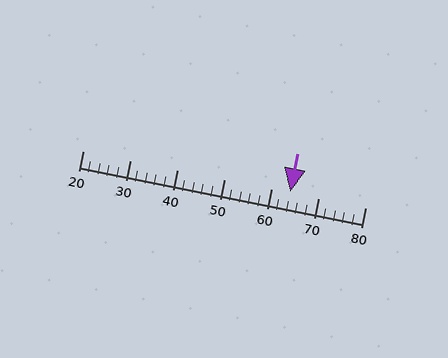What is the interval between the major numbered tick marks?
The major tick marks are spaced 10 units apart.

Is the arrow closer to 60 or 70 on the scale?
The arrow is closer to 60.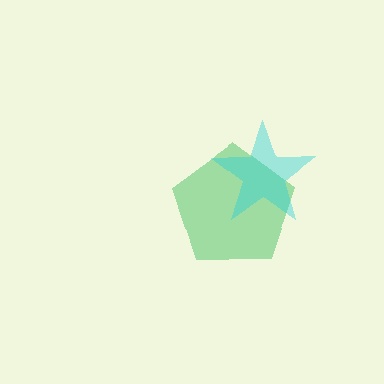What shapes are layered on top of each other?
The layered shapes are: a green pentagon, a cyan star.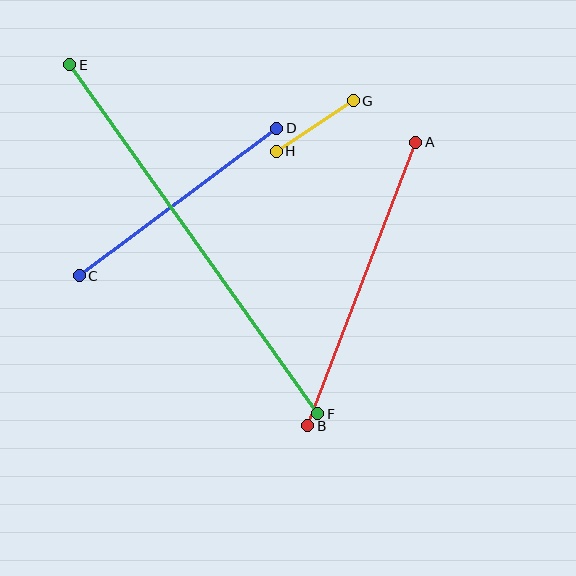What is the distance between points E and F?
The distance is approximately 428 pixels.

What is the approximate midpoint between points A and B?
The midpoint is at approximately (362, 284) pixels.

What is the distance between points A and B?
The distance is approximately 303 pixels.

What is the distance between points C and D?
The distance is approximately 246 pixels.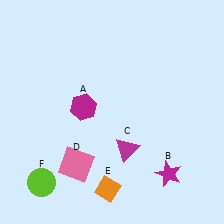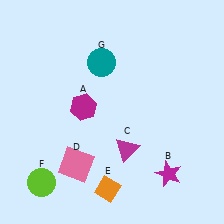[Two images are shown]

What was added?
A teal circle (G) was added in Image 2.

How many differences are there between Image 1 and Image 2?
There is 1 difference between the two images.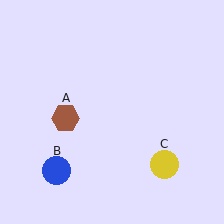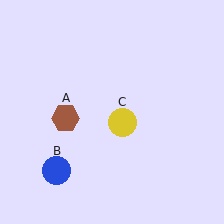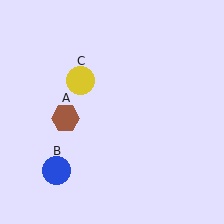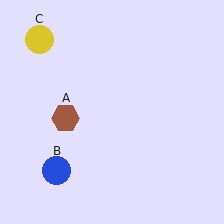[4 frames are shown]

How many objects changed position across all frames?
1 object changed position: yellow circle (object C).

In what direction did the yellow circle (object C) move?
The yellow circle (object C) moved up and to the left.